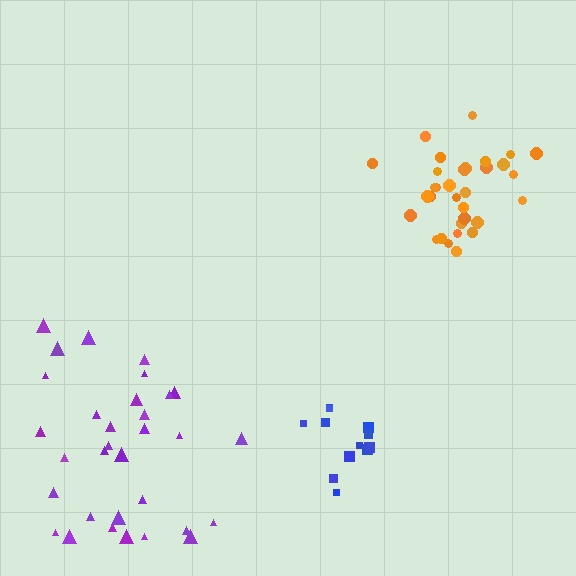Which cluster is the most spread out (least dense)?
Purple.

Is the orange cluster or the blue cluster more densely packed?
Orange.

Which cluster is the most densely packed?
Orange.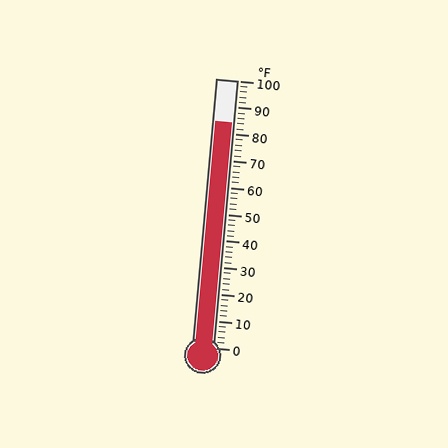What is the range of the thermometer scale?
The thermometer scale ranges from 0°F to 100°F.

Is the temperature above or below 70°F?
The temperature is above 70°F.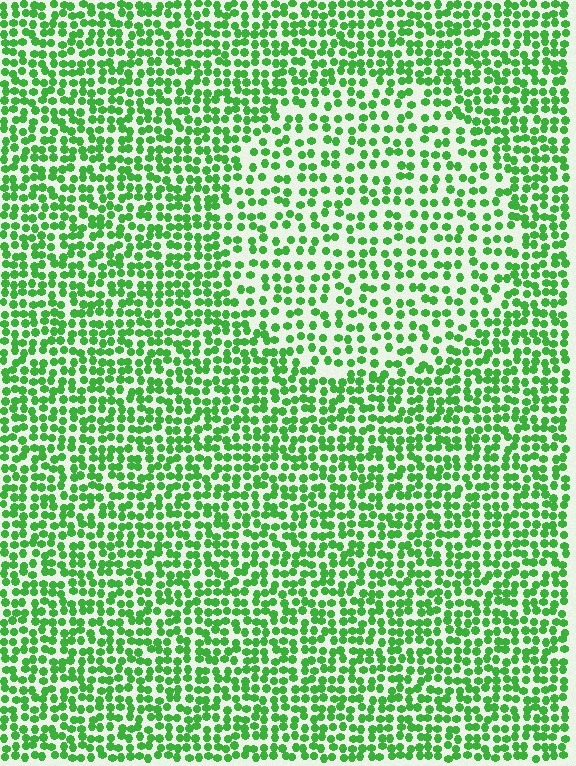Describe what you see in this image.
The image contains small green elements arranged at two different densities. A circle-shaped region is visible where the elements are less densely packed than the surrounding area.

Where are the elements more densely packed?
The elements are more densely packed outside the circle boundary.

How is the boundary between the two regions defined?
The boundary is defined by a change in element density (approximately 1.6x ratio). All elements are the same color, size, and shape.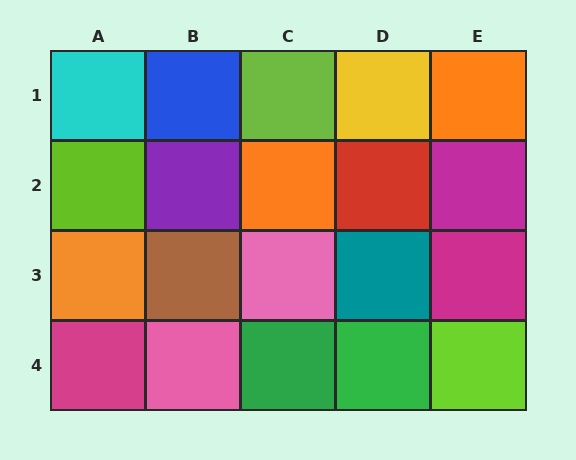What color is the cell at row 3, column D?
Teal.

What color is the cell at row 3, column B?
Brown.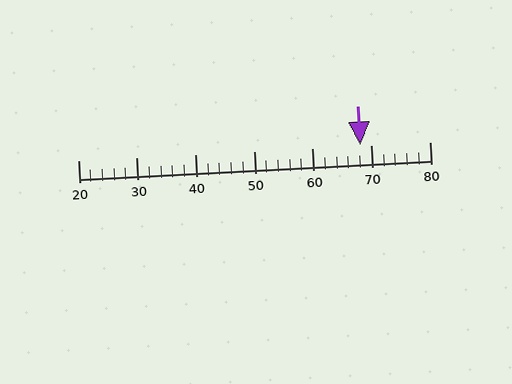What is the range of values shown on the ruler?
The ruler shows values from 20 to 80.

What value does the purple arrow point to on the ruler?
The purple arrow points to approximately 68.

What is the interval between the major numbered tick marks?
The major tick marks are spaced 10 units apart.